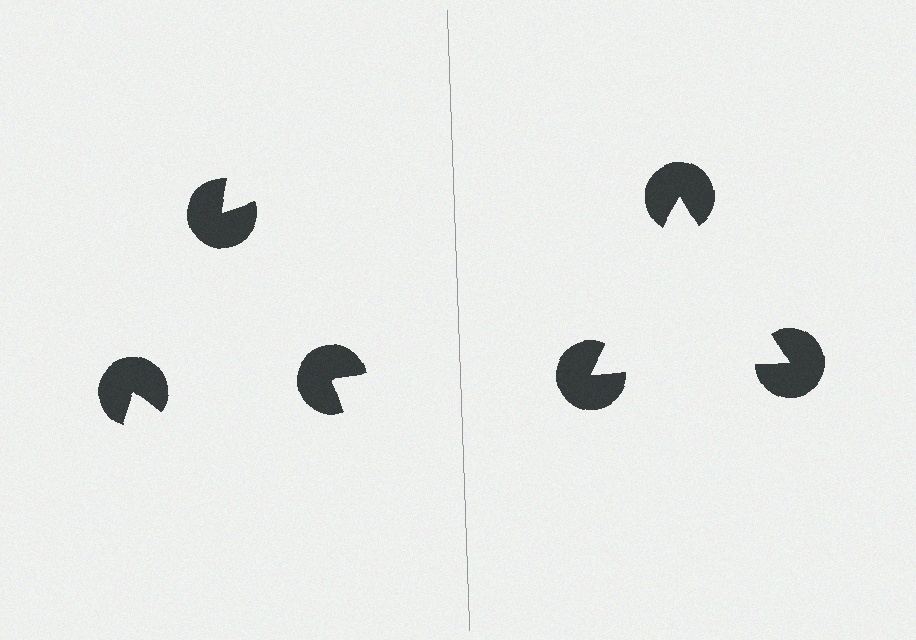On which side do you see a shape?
An illusory triangle appears on the right side. On the left side the wedge cuts are rotated, so no coherent shape forms.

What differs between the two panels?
The pac-man discs are positioned identically on both sides; only the wedge orientations differ. On the right they align to a triangle; on the left they are misaligned.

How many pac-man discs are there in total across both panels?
6 — 3 on each side.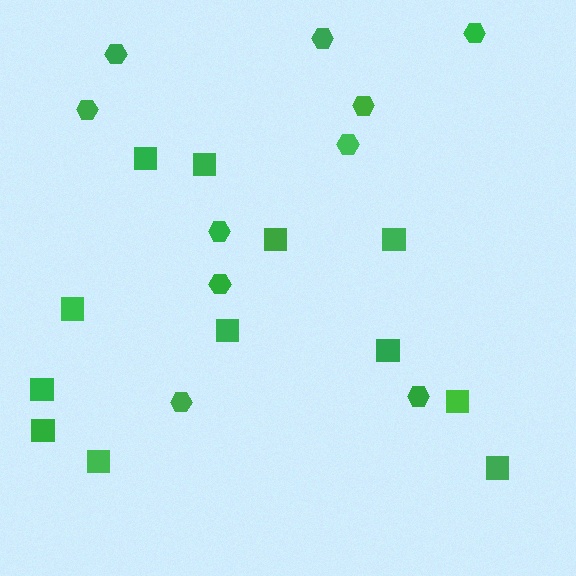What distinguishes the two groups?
There are 2 groups: one group of squares (12) and one group of hexagons (10).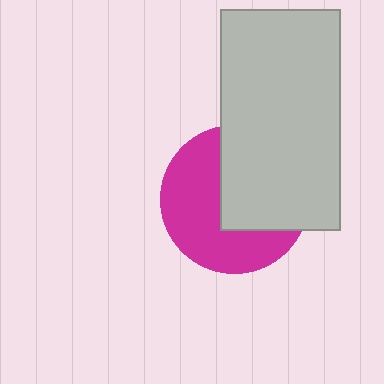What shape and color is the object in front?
The object in front is a light gray rectangle.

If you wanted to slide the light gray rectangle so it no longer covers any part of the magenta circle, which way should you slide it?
Slide it right — that is the most direct way to separate the two shapes.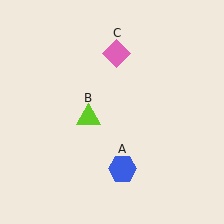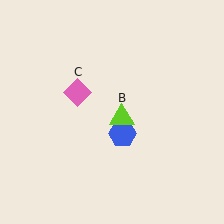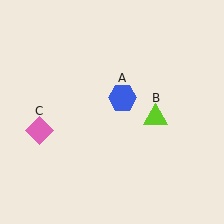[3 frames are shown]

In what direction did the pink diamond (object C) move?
The pink diamond (object C) moved down and to the left.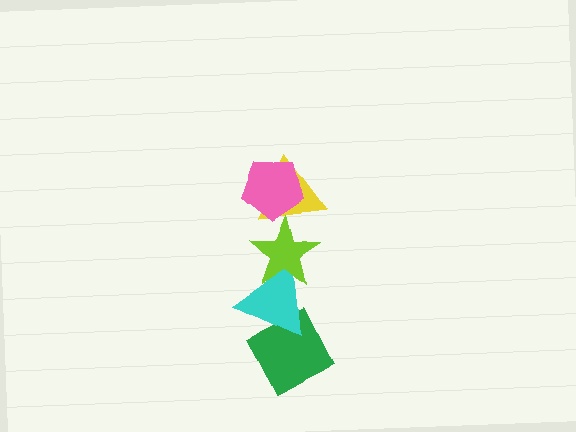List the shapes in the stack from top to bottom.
From top to bottom: the pink pentagon, the yellow triangle, the lime star, the cyan triangle, the green diamond.